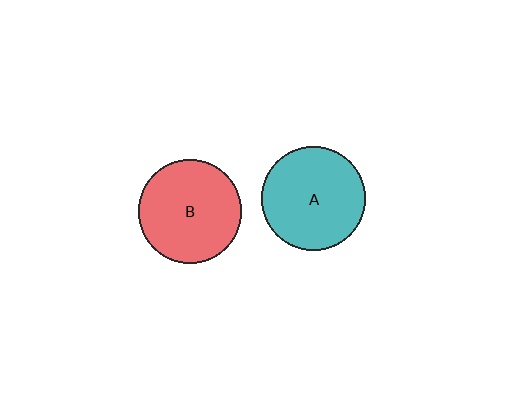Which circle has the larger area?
Circle A (teal).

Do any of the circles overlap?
No, none of the circles overlap.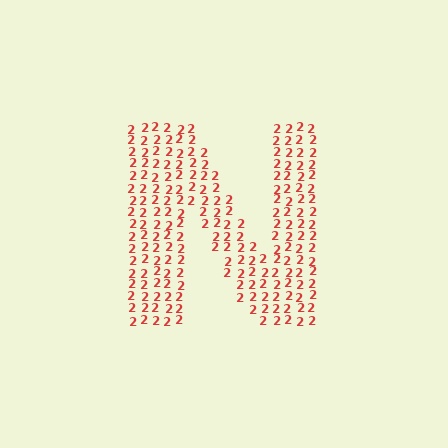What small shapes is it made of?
It is made of small digit 2's.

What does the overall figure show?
The overall figure shows the letter N.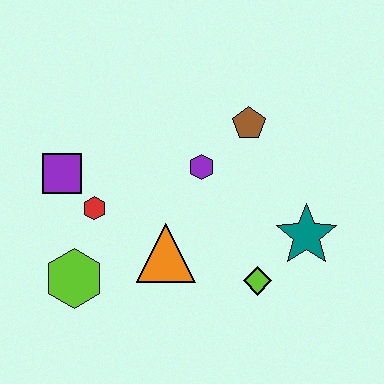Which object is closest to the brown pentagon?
The purple hexagon is closest to the brown pentagon.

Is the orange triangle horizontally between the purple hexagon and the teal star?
No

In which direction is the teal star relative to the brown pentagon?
The teal star is below the brown pentagon.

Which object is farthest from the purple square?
The teal star is farthest from the purple square.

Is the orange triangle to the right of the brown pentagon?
No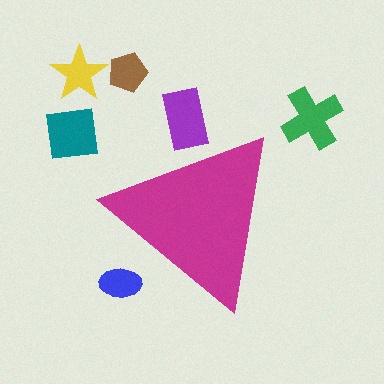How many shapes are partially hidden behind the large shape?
2 shapes are partially hidden.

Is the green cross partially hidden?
No, the green cross is fully visible.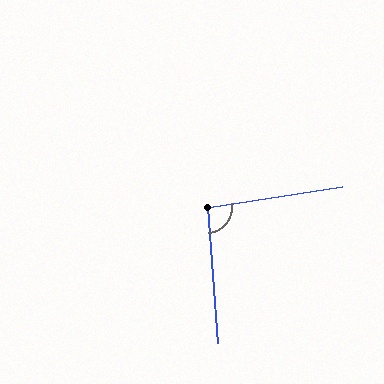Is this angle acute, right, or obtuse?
It is approximately a right angle.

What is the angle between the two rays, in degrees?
Approximately 95 degrees.